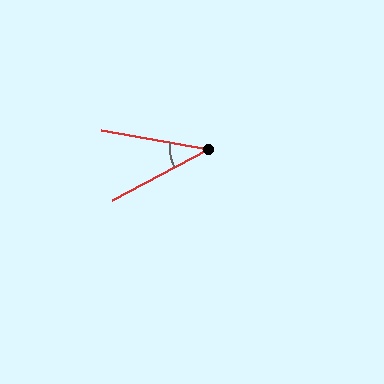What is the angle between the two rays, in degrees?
Approximately 38 degrees.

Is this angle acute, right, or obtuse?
It is acute.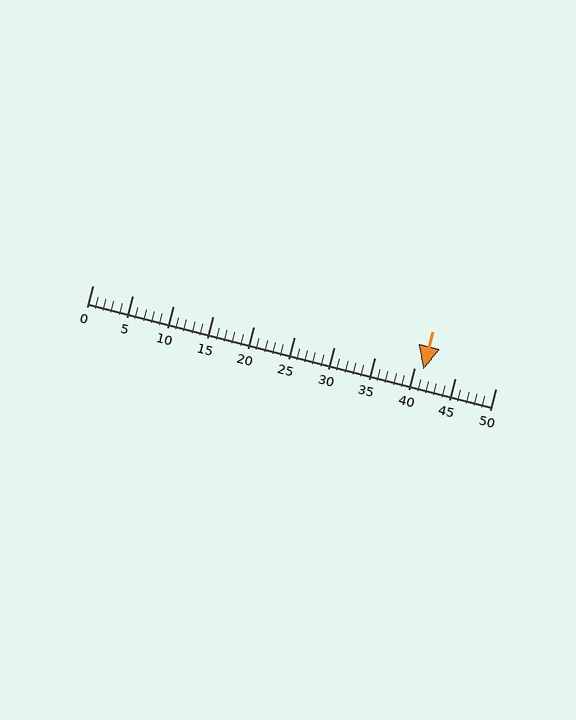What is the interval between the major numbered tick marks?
The major tick marks are spaced 5 units apart.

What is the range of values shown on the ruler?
The ruler shows values from 0 to 50.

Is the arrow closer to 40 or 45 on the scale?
The arrow is closer to 40.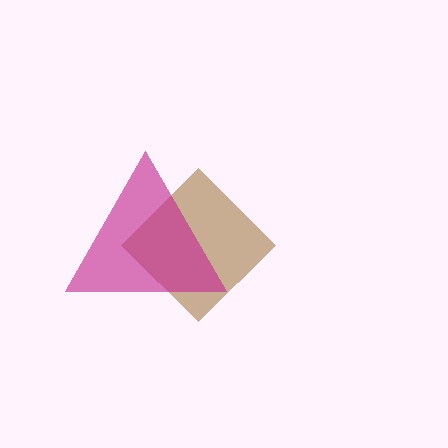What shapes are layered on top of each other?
The layered shapes are: a brown diamond, a magenta triangle.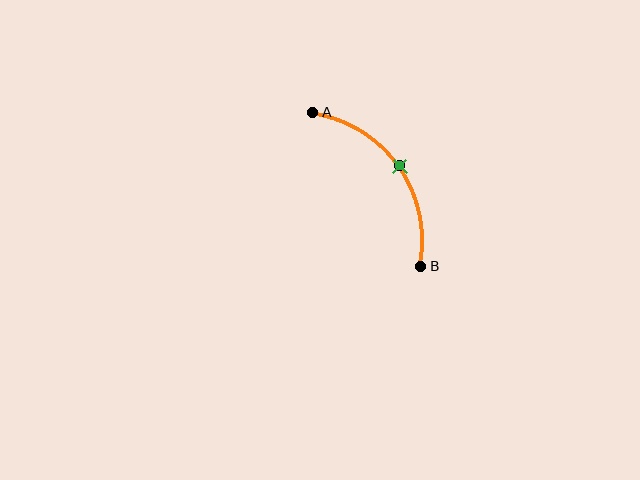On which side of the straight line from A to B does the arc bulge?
The arc bulges above and to the right of the straight line connecting A and B.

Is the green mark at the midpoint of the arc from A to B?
Yes. The green mark lies on the arc at equal arc-length from both A and B — it is the arc midpoint.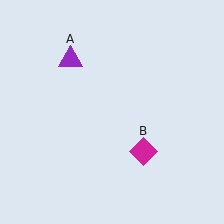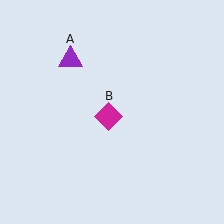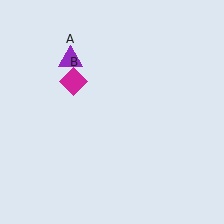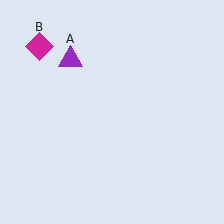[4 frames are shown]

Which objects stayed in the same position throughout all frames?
Purple triangle (object A) remained stationary.